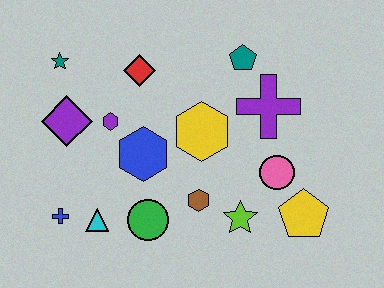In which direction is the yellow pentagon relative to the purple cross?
The yellow pentagon is below the purple cross.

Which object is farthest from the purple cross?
The blue cross is farthest from the purple cross.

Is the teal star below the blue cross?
No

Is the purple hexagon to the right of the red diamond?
No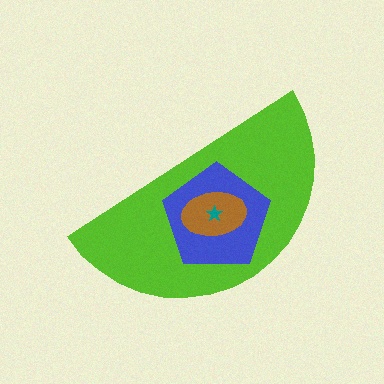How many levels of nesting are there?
4.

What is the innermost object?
The teal star.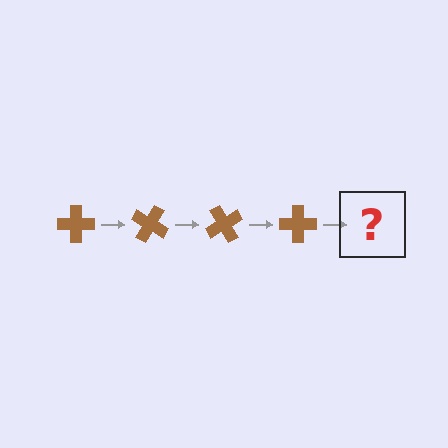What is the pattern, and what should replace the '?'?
The pattern is that the cross rotates 30 degrees each step. The '?' should be a brown cross rotated 120 degrees.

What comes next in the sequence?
The next element should be a brown cross rotated 120 degrees.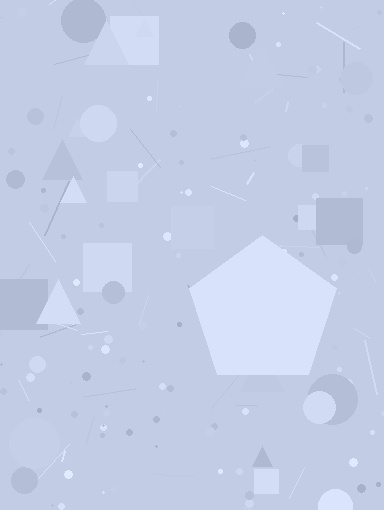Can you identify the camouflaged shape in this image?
The camouflaged shape is a pentagon.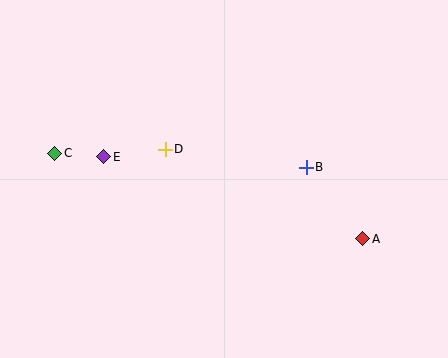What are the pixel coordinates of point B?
Point B is at (306, 167).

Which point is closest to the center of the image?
Point D at (165, 149) is closest to the center.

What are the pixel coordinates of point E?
Point E is at (104, 157).